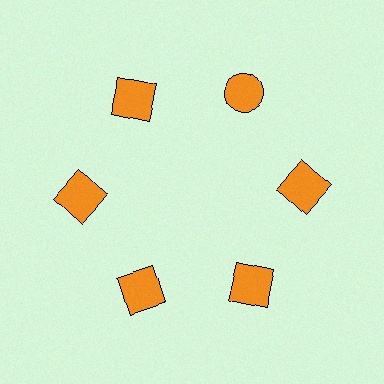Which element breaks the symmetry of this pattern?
The orange circle at roughly the 1 o'clock position breaks the symmetry. All other shapes are orange squares.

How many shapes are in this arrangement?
There are 6 shapes arranged in a ring pattern.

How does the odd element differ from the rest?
It has a different shape: circle instead of square.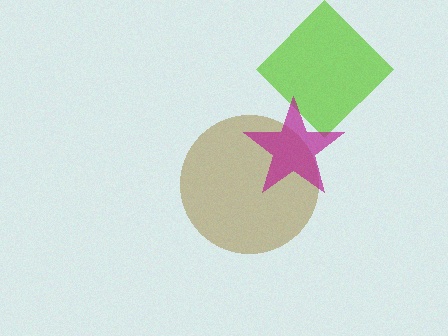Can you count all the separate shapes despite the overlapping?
Yes, there are 3 separate shapes.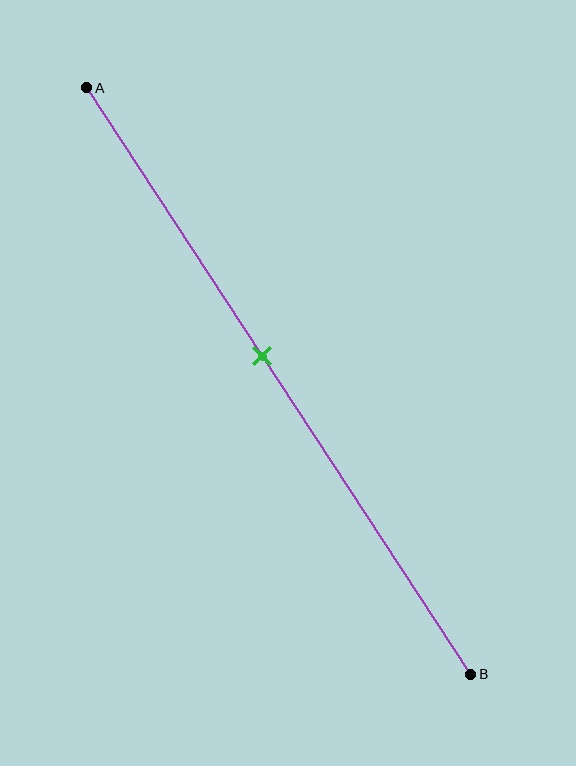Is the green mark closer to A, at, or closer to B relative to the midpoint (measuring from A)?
The green mark is closer to point A than the midpoint of segment AB.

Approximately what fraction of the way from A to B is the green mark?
The green mark is approximately 45% of the way from A to B.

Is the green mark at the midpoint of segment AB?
No, the mark is at about 45% from A, not at the 50% midpoint.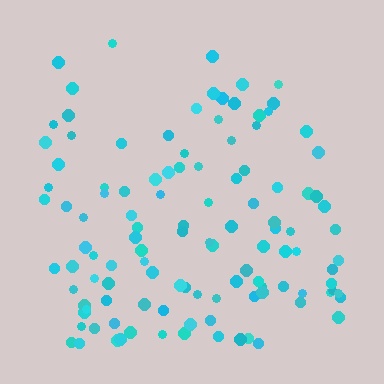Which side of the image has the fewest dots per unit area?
The top.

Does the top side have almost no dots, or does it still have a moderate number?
Still a moderate number, just noticeably fewer than the bottom.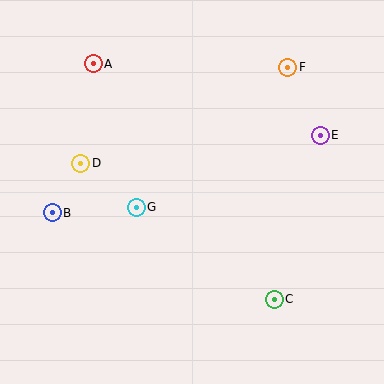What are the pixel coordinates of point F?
Point F is at (288, 67).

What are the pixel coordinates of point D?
Point D is at (81, 163).